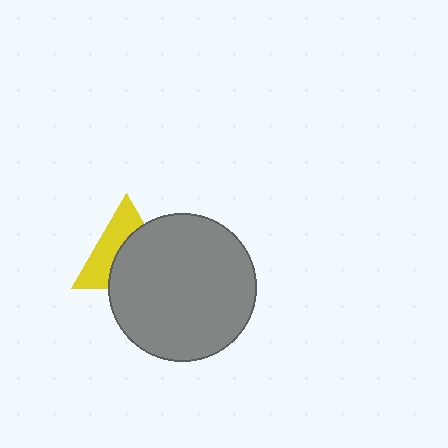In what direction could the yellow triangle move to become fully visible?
The yellow triangle could move toward the upper-left. That would shift it out from behind the gray circle entirely.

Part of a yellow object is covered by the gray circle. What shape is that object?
It is a triangle.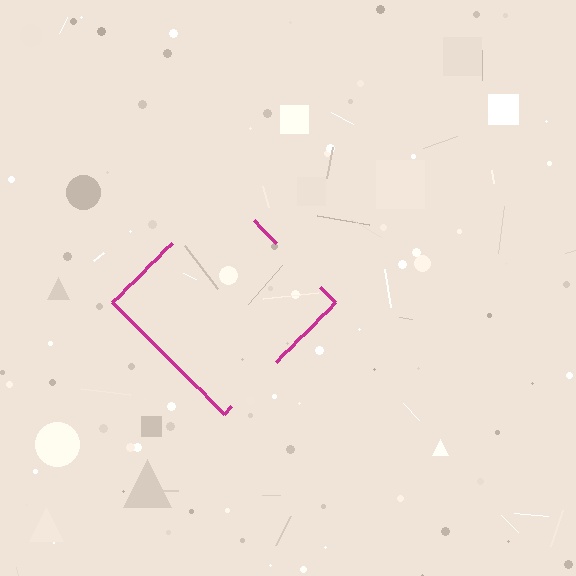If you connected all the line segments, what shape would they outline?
They would outline a diamond.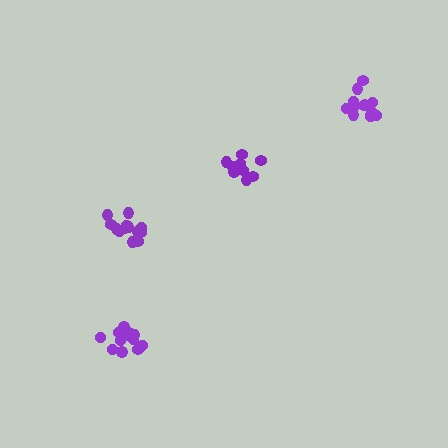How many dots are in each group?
Group 1: 10 dots, Group 2: 13 dots, Group 3: 14 dots, Group 4: 14 dots (51 total).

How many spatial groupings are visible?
There are 4 spatial groupings.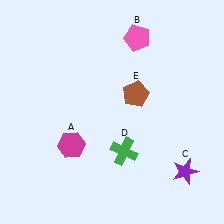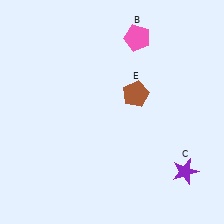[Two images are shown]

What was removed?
The green cross (D), the magenta hexagon (A) were removed in Image 2.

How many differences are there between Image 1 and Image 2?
There are 2 differences between the two images.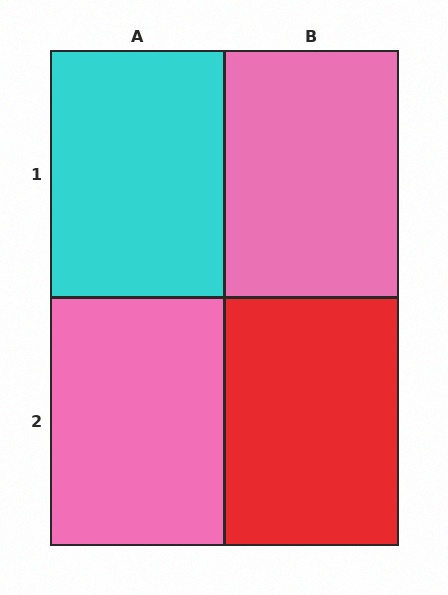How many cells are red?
1 cell is red.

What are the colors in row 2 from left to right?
Pink, red.